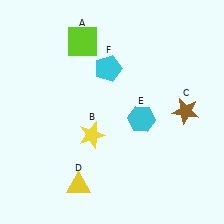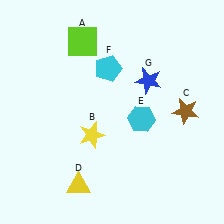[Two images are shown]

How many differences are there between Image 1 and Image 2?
There is 1 difference between the two images.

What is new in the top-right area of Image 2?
A blue star (G) was added in the top-right area of Image 2.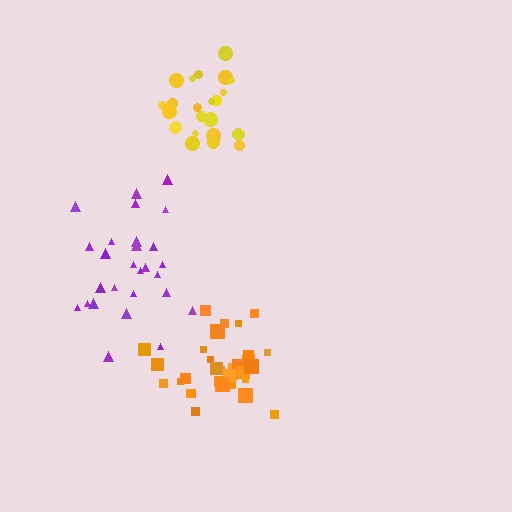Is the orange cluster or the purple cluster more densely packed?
Orange.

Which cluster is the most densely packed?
Yellow.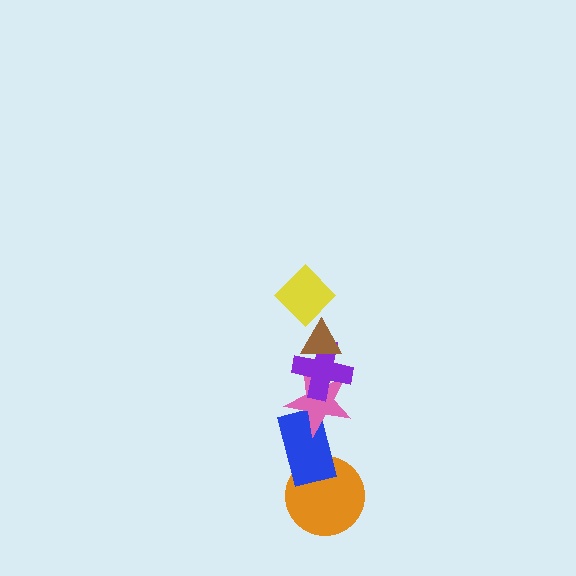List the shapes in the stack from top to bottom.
From top to bottom: the yellow diamond, the brown triangle, the purple cross, the pink star, the blue rectangle, the orange circle.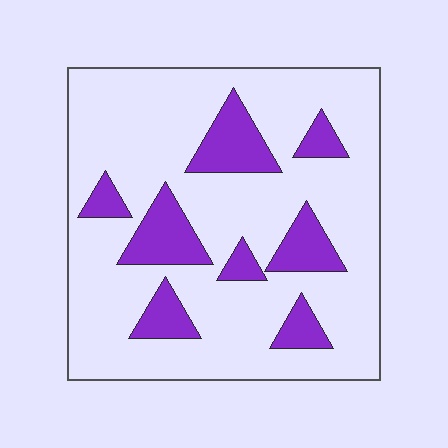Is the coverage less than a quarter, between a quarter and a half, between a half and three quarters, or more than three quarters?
Less than a quarter.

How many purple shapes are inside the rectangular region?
8.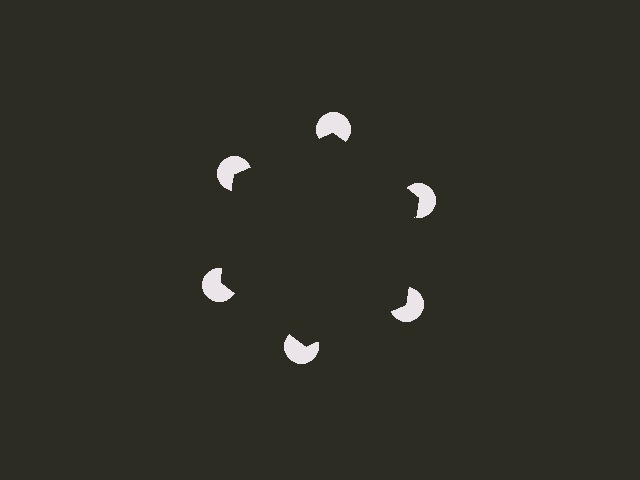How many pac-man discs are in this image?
There are 6 — one at each vertex of the illusory hexagon.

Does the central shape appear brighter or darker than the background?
It typically appears slightly darker than the background, even though no actual brightness change is drawn.